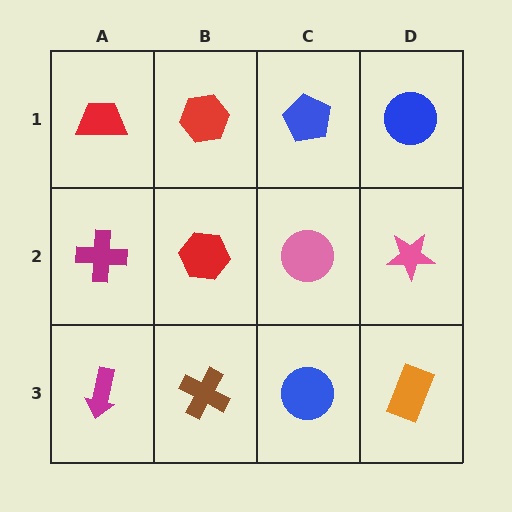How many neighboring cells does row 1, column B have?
3.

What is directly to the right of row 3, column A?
A brown cross.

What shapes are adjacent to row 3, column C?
A pink circle (row 2, column C), a brown cross (row 3, column B), an orange rectangle (row 3, column D).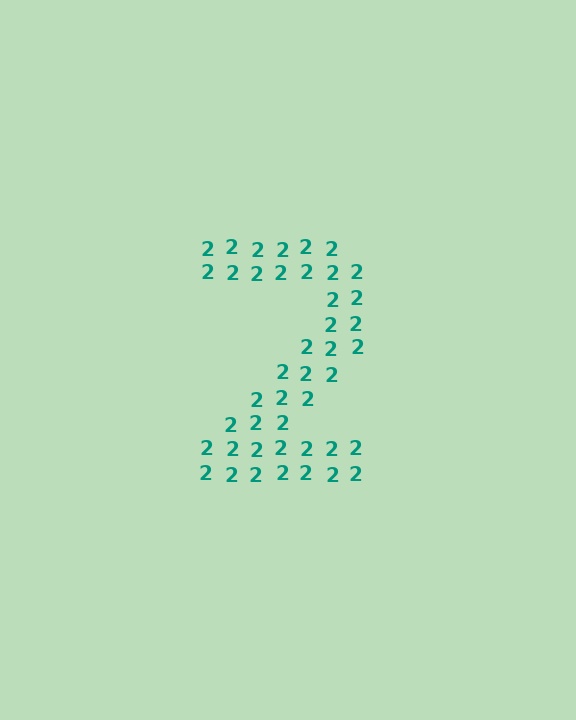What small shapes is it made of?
It is made of small digit 2's.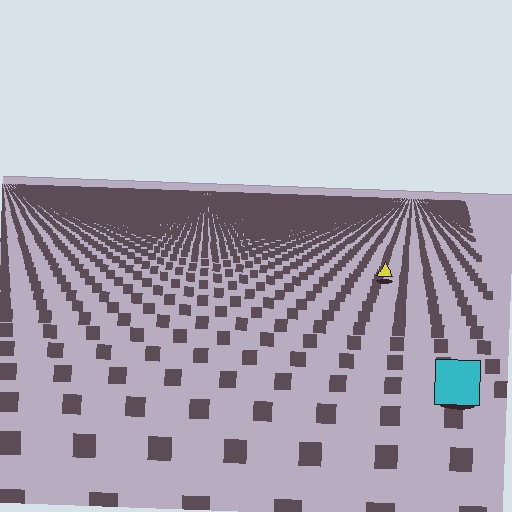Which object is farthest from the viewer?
The yellow triangle is farthest from the viewer. It appears smaller and the ground texture around it is denser.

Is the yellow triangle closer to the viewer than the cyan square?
No. The cyan square is closer — you can tell from the texture gradient: the ground texture is coarser near it.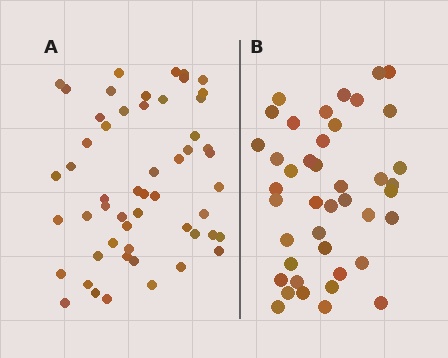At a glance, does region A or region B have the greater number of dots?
Region A (the left region) has more dots.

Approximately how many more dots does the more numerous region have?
Region A has roughly 12 or so more dots than region B.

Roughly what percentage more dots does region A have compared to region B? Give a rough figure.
About 30% more.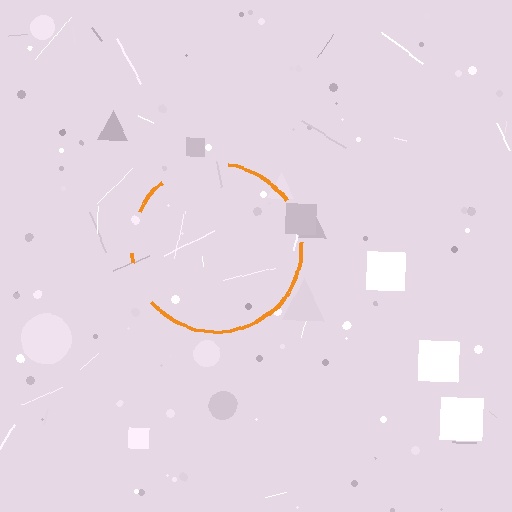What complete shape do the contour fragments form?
The contour fragments form a circle.